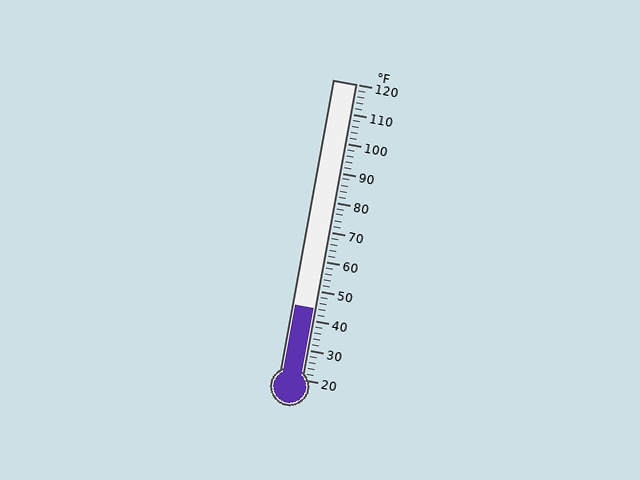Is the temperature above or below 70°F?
The temperature is below 70°F.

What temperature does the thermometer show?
The thermometer shows approximately 44°F.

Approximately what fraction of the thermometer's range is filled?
The thermometer is filled to approximately 25% of its range.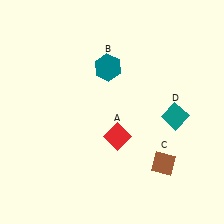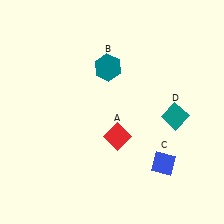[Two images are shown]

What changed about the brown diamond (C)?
In Image 1, C is brown. In Image 2, it changed to blue.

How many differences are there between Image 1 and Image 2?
There is 1 difference between the two images.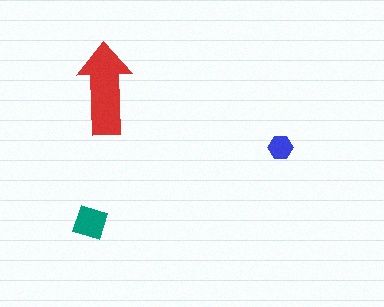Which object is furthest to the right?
The blue hexagon is rightmost.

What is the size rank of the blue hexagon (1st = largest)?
3rd.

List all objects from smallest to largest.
The blue hexagon, the teal diamond, the red arrow.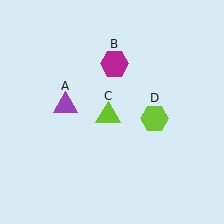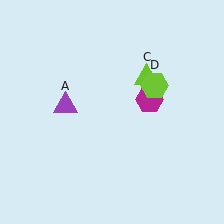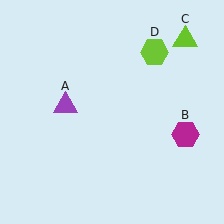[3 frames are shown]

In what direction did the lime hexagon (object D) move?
The lime hexagon (object D) moved up.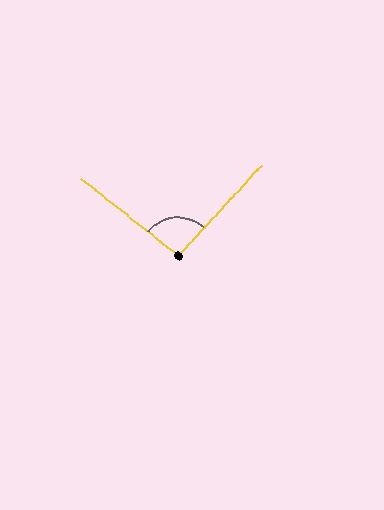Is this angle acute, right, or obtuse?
It is approximately a right angle.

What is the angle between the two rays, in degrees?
Approximately 94 degrees.